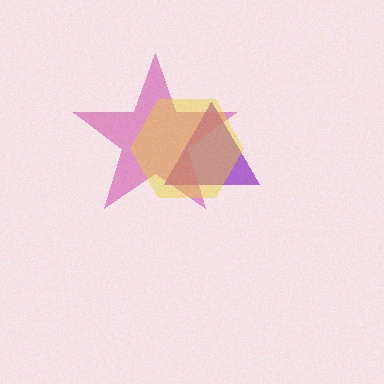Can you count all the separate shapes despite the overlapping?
Yes, there are 3 separate shapes.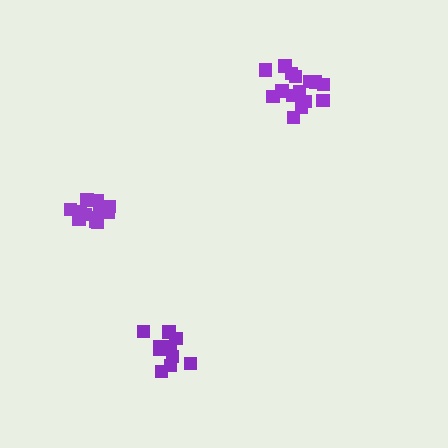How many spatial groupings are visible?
There are 3 spatial groupings.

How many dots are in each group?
Group 1: 15 dots, Group 2: 11 dots, Group 3: 14 dots (40 total).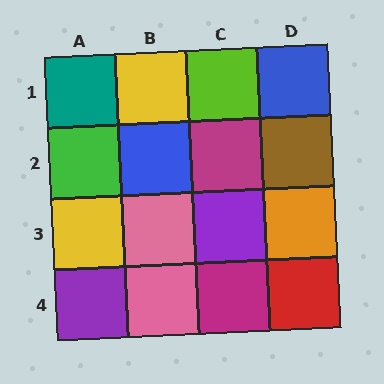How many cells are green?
1 cell is green.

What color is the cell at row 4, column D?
Red.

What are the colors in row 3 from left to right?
Yellow, pink, purple, orange.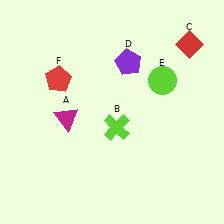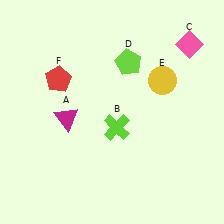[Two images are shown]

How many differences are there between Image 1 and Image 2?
There are 3 differences between the two images.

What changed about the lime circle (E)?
In Image 1, E is lime. In Image 2, it changed to yellow.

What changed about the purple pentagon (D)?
In Image 1, D is purple. In Image 2, it changed to lime.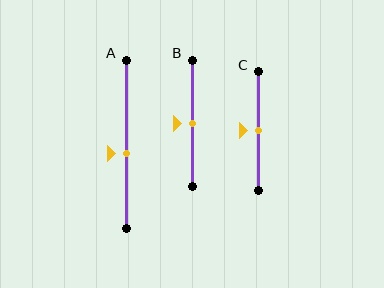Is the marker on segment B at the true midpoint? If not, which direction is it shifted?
Yes, the marker on segment B is at the true midpoint.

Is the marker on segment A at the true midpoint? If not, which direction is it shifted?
No, the marker on segment A is shifted downward by about 6% of the segment length.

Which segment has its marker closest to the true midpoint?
Segment B has its marker closest to the true midpoint.